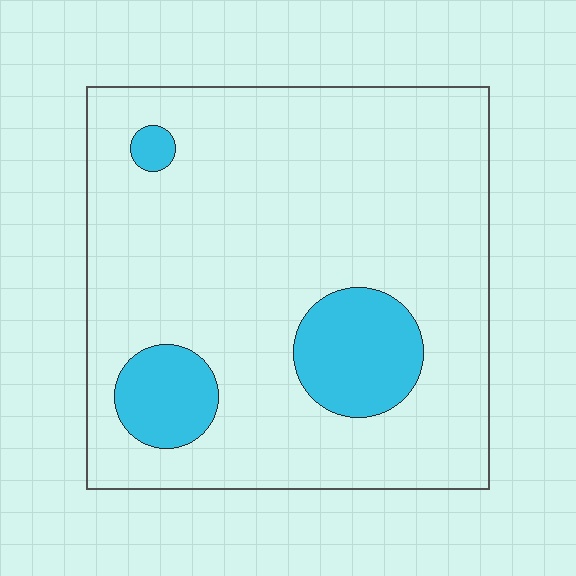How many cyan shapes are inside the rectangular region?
3.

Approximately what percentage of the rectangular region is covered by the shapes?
Approximately 15%.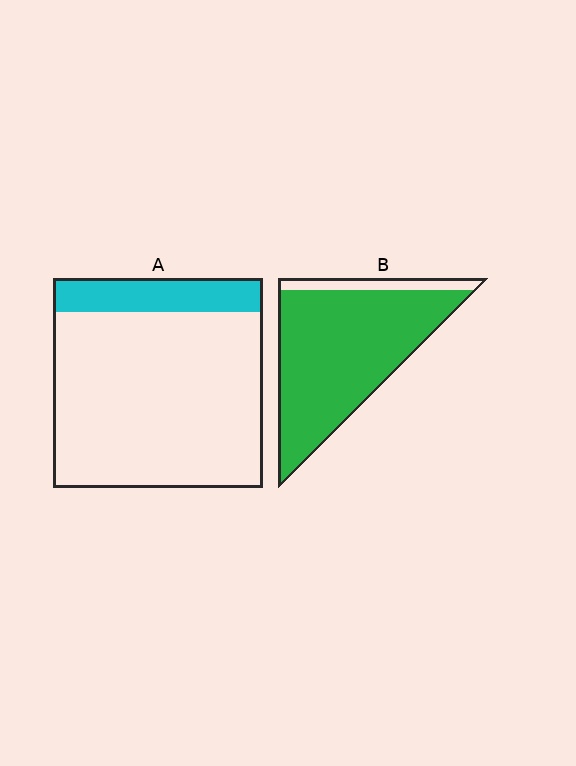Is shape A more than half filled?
No.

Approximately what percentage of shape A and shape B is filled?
A is approximately 15% and B is approximately 90%.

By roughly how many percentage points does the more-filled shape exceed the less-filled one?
By roughly 75 percentage points (B over A).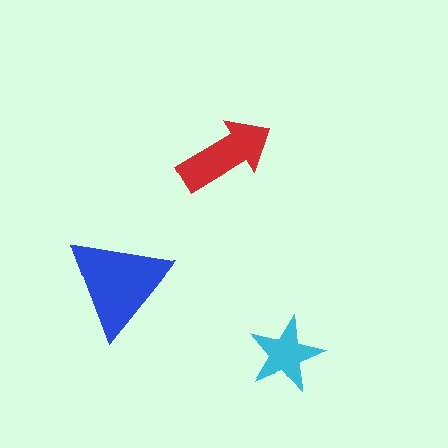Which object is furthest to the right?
The cyan star is rightmost.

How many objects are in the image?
There are 3 objects in the image.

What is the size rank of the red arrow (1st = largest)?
2nd.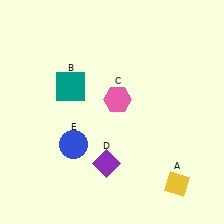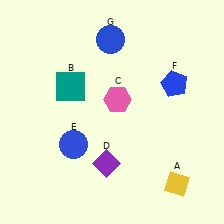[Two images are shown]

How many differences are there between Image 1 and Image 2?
There are 2 differences between the two images.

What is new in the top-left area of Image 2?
A blue circle (G) was added in the top-left area of Image 2.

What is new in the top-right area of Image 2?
A blue pentagon (F) was added in the top-right area of Image 2.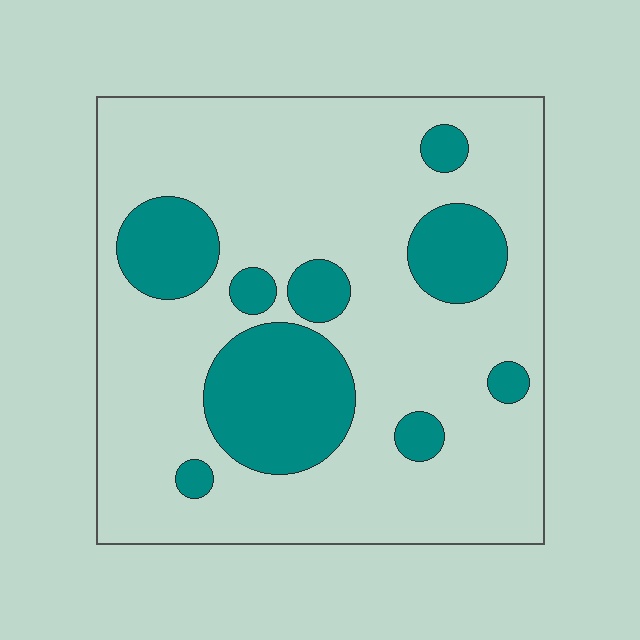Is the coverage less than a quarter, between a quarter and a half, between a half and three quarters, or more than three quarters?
Less than a quarter.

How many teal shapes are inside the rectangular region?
9.